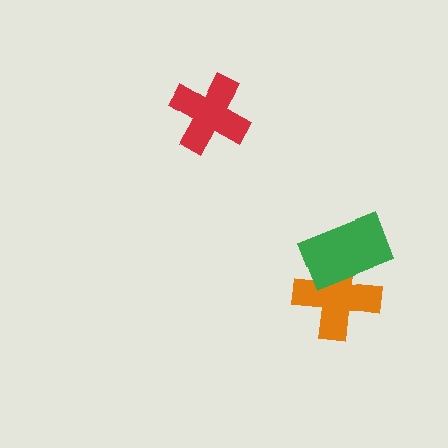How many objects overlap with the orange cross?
1 object overlaps with the orange cross.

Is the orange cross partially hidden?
Yes, it is partially covered by another shape.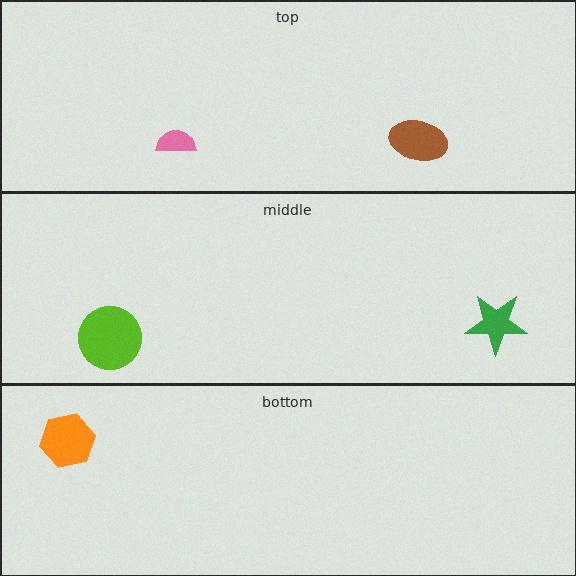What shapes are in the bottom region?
The orange hexagon.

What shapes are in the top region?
The brown ellipse, the pink semicircle.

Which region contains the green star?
The middle region.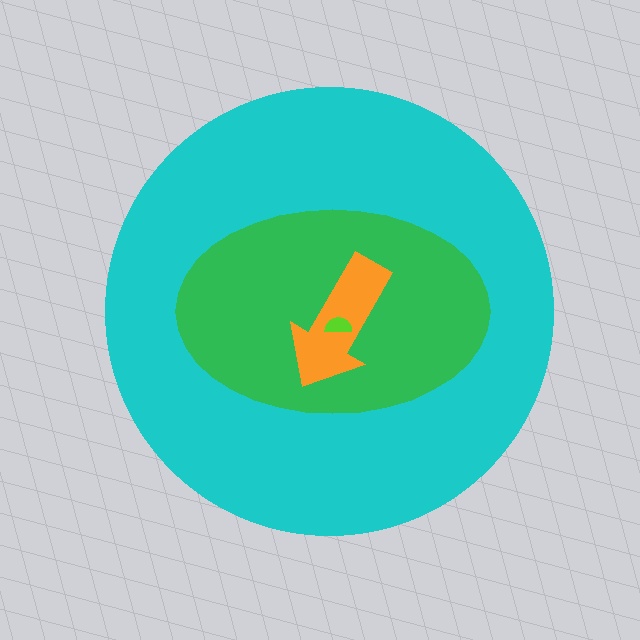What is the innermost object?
The lime semicircle.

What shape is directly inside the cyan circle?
The green ellipse.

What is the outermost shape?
The cyan circle.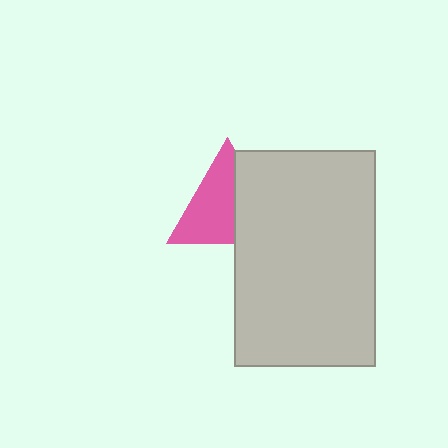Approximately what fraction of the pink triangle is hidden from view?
Roughly 41% of the pink triangle is hidden behind the light gray rectangle.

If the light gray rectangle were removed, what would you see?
You would see the complete pink triangle.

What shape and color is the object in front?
The object in front is a light gray rectangle.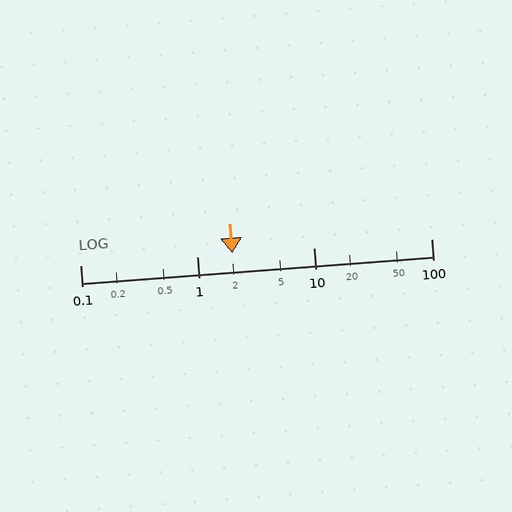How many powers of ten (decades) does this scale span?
The scale spans 3 decades, from 0.1 to 100.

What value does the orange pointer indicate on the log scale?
The pointer indicates approximately 2.